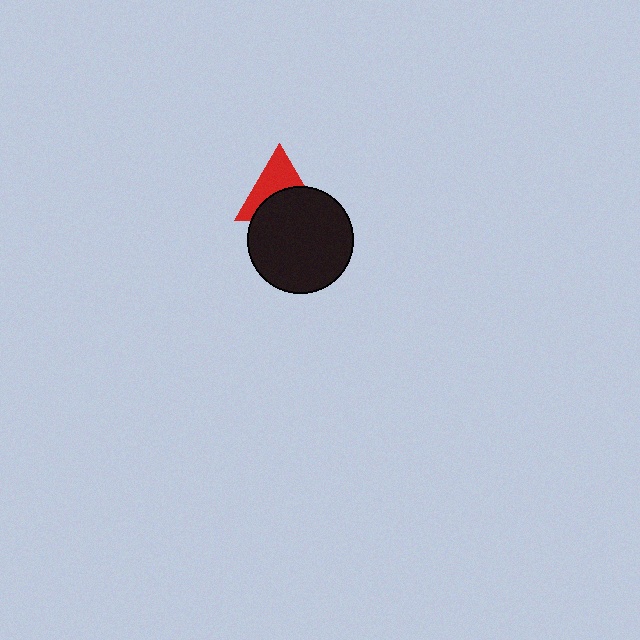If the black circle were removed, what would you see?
You would see the complete red triangle.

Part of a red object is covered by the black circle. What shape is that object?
It is a triangle.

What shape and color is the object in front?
The object in front is a black circle.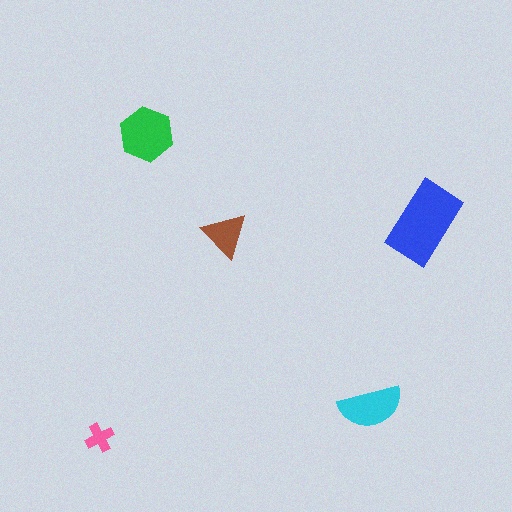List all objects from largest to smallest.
The blue rectangle, the green hexagon, the cyan semicircle, the brown triangle, the pink cross.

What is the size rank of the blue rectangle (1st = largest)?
1st.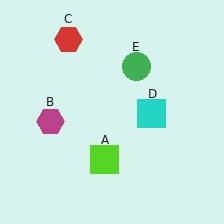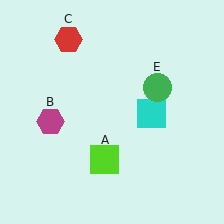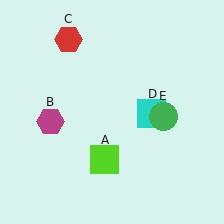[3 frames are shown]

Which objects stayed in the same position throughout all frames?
Lime square (object A) and magenta hexagon (object B) and red hexagon (object C) and cyan square (object D) remained stationary.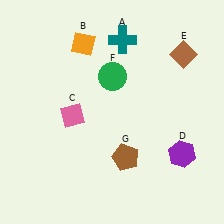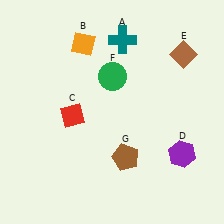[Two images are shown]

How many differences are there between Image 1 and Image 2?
There is 1 difference between the two images.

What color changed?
The diamond (C) changed from pink in Image 1 to red in Image 2.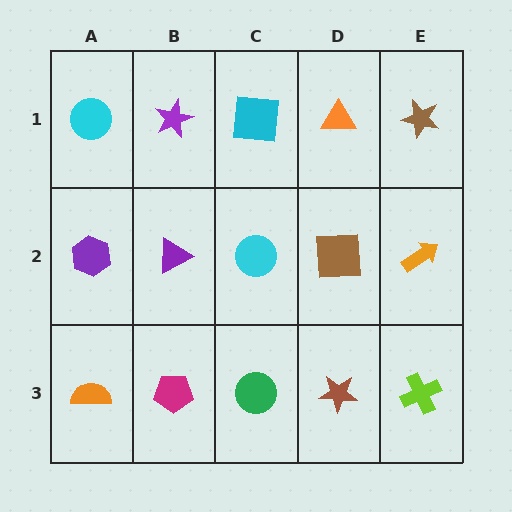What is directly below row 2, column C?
A green circle.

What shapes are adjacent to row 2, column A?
A cyan circle (row 1, column A), an orange semicircle (row 3, column A), a purple triangle (row 2, column B).